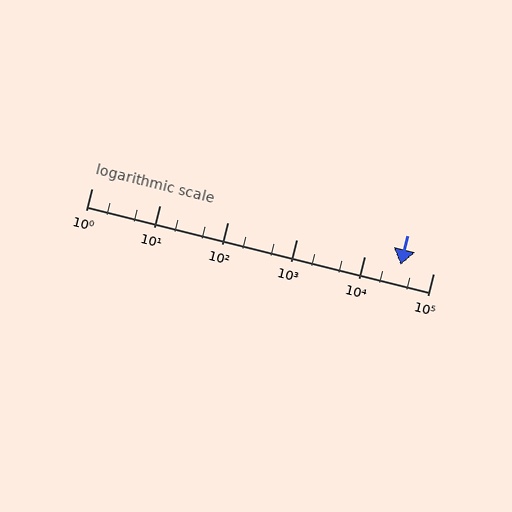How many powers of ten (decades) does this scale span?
The scale spans 5 decades, from 1 to 100000.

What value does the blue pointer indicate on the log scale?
The pointer indicates approximately 33000.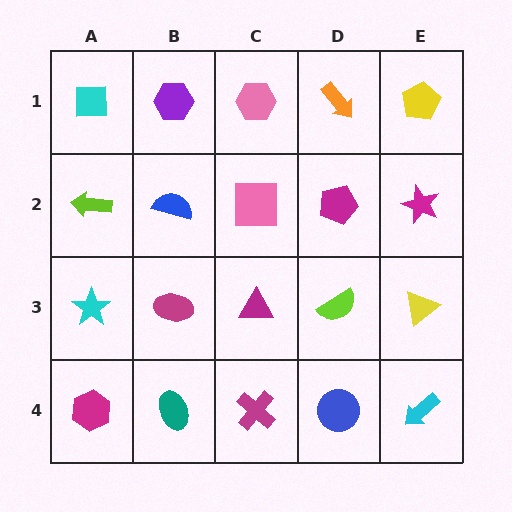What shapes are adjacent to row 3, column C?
A pink square (row 2, column C), a magenta cross (row 4, column C), a magenta ellipse (row 3, column B), a lime semicircle (row 3, column D).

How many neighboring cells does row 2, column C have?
4.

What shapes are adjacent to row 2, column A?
A cyan square (row 1, column A), a cyan star (row 3, column A), a blue semicircle (row 2, column B).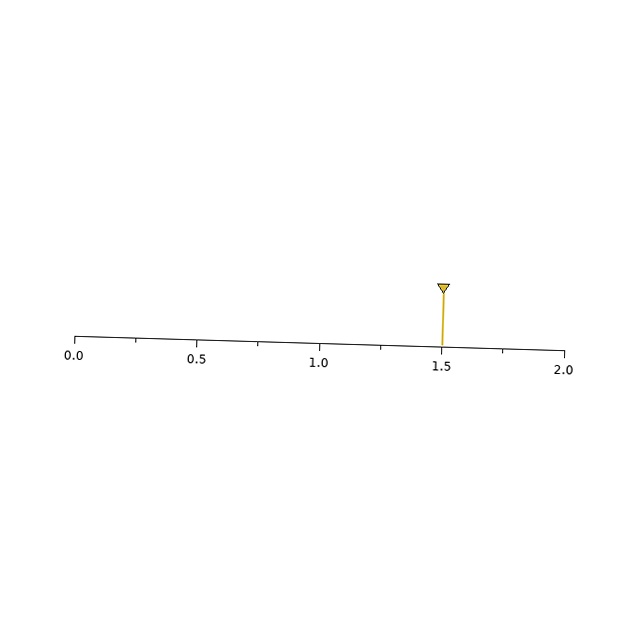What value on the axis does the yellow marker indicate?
The marker indicates approximately 1.5.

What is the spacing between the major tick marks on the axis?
The major ticks are spaced 0.5 apart.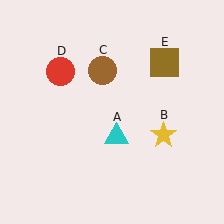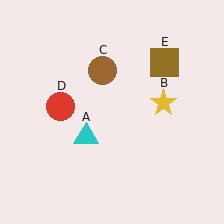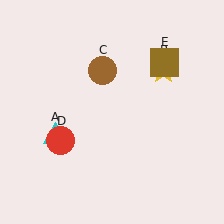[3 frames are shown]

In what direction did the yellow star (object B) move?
The yellow star (object B) moved up.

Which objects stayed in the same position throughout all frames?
Brown circle (object C) and brown square (object E) remained stationary.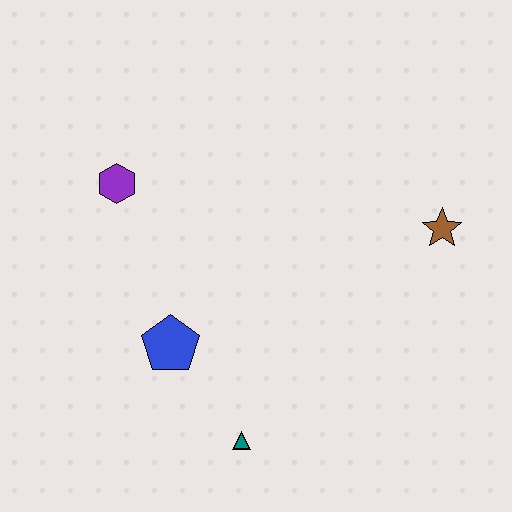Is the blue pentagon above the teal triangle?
Yes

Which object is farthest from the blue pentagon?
The brown star is farthest from the blue pentagon.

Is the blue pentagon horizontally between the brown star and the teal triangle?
No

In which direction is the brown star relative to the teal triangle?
The brown star is above the teal triangle.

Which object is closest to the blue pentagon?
The teal triangle is closest to the blue pentagon.